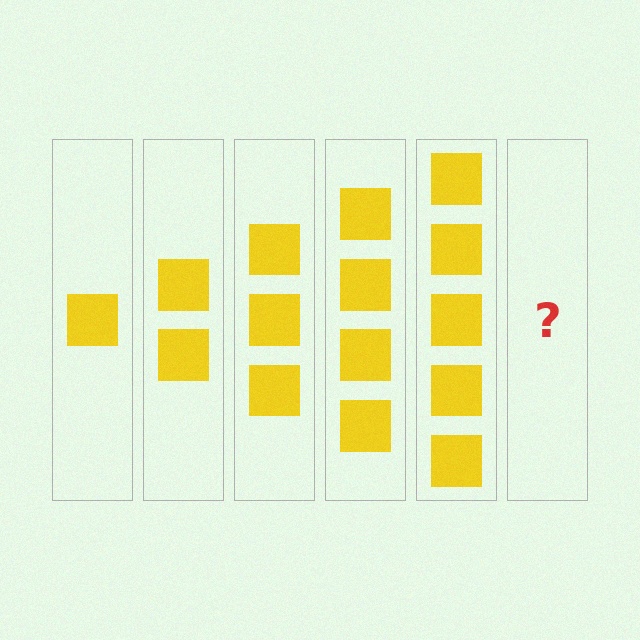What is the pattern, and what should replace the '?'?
The pattern is that each step adds one more square. The '?' should be 6 squares.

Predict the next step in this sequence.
The next step is 6 squares.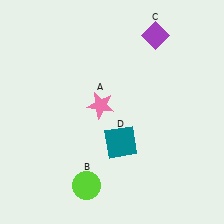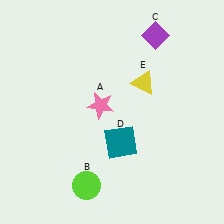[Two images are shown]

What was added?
A yellow triangle (E) was added in Image 2.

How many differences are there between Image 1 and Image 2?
There is 1 difference between the two images.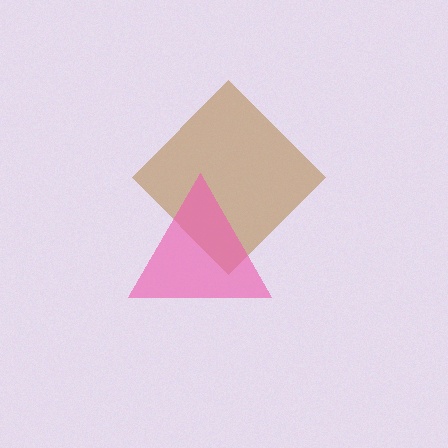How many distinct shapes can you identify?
There are 2 distinct shapes: a brown diamond, a pink triangle.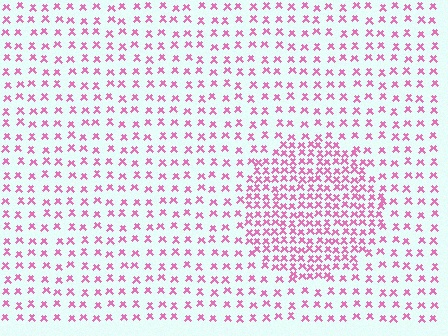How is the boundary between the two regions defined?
The boundary is defined by a change in element density (approximately 2.2x ratio). All elements are the same color, size, and shape.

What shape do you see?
I see a circle.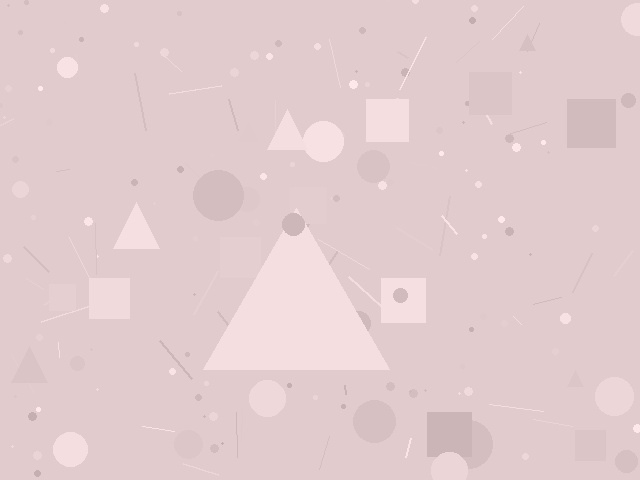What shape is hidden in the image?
A triangle is hidden in the image.